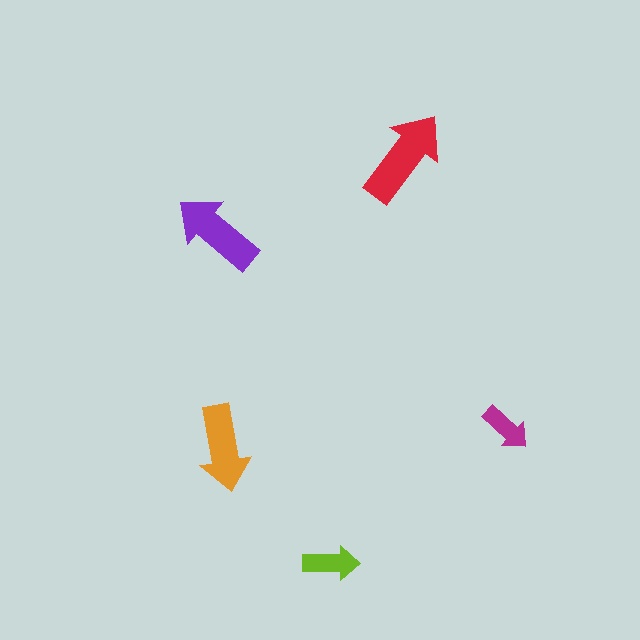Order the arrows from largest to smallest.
the red one, the purple one, the orange one, the lime one, the magenta one.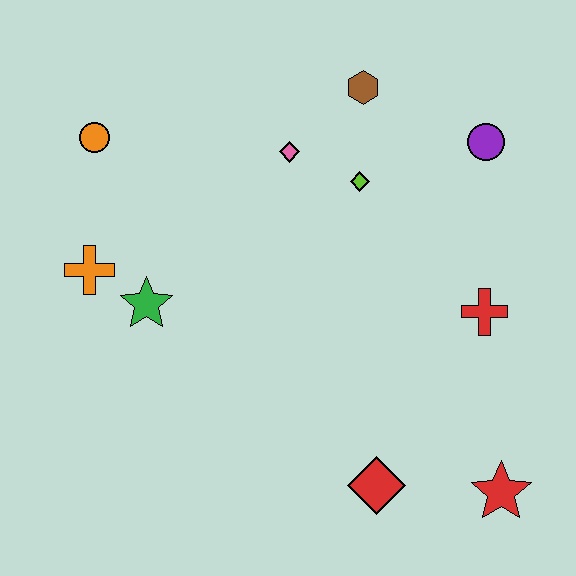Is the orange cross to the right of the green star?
No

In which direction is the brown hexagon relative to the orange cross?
The brown hexagon is to the right of the orange cross.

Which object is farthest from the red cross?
The orange circle is farthest from the red cross.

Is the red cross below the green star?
Yes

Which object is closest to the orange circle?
The orange cross is closest to the orange circle.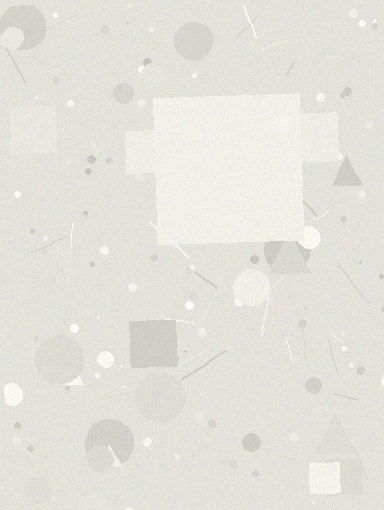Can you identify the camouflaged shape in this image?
The camouflaged shape is a square.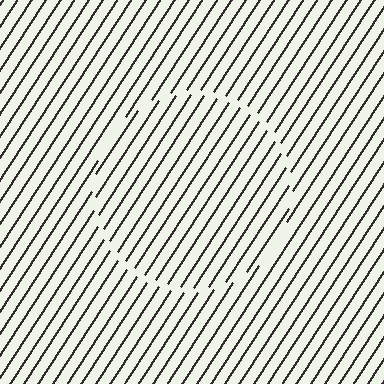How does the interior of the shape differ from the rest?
The interior of the shape contains the same grating, shifted by half a period — the contour is defined by the phase discontinuity where line-ends from the inner and outer gratings abut.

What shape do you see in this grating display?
An illusory circle. The interior of the shape contains the same grating, shifted by half a period — the contour is defined by the phase discontinuity where line-ends from the inner and outer gratings abut.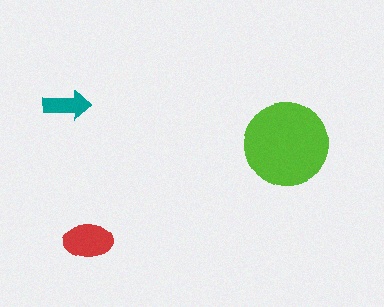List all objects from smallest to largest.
The teal arrow, the red ellipse, the lime circle.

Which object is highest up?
The teal arrow is topmost.